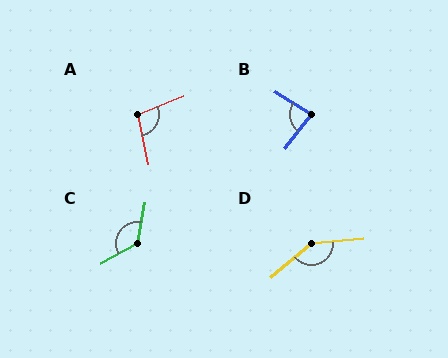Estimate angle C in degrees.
Approximately 129 degrees.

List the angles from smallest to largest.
B (84°), A (100°), C (129°), D (145°).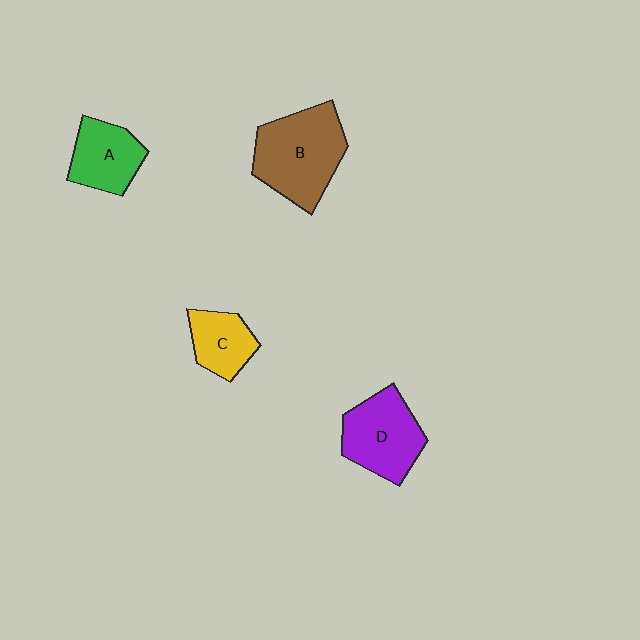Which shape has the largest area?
Shape B (brown).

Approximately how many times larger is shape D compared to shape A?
Approximately 1.3 times.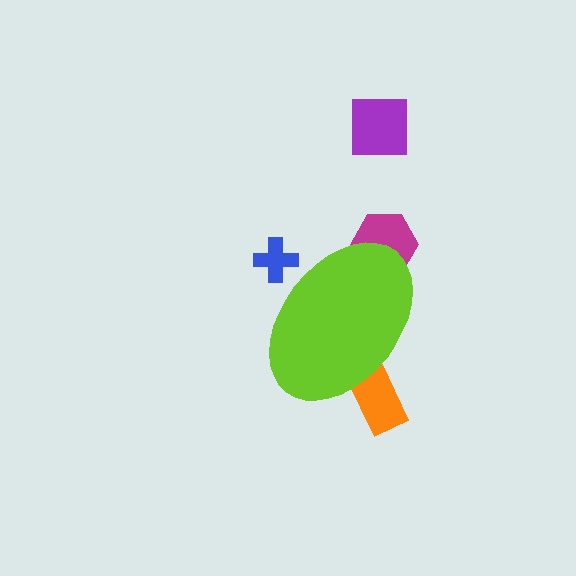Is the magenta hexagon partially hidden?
Yes, the magenta hexagon is partially hidden behind the lime ellipse.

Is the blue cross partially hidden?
Yes, the blue cross is partially hidden behind the lime ellipse.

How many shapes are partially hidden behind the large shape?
3 shapes are partially hidden.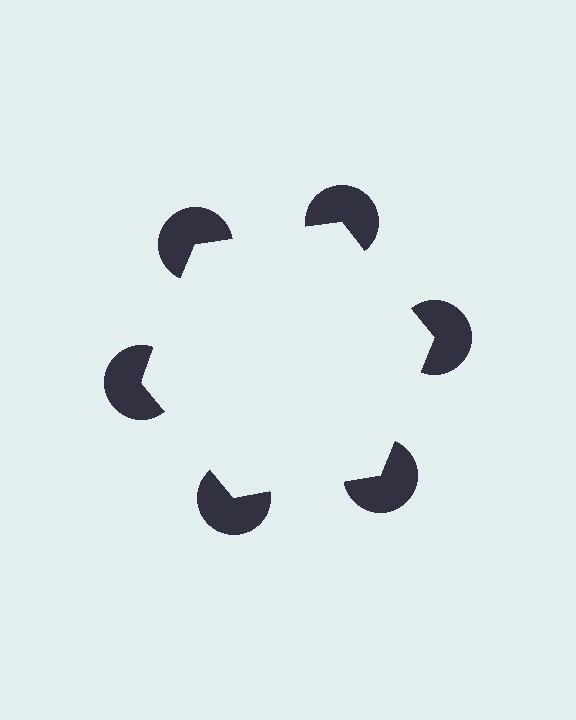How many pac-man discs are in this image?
There are 6 — one at each vertex of the illusory hexagon.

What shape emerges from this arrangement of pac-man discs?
An illusory hexagon — its edges are inferred from the aligned wedge cuts in the pac-man discs, not physically drawn.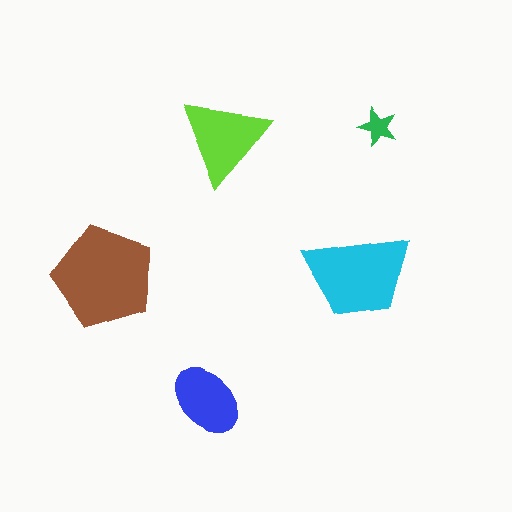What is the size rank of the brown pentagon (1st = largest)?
1st.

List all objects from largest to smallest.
The brown pentagon, the cyan trapezoid, the lime triangle, the blue ellipse, the green star.